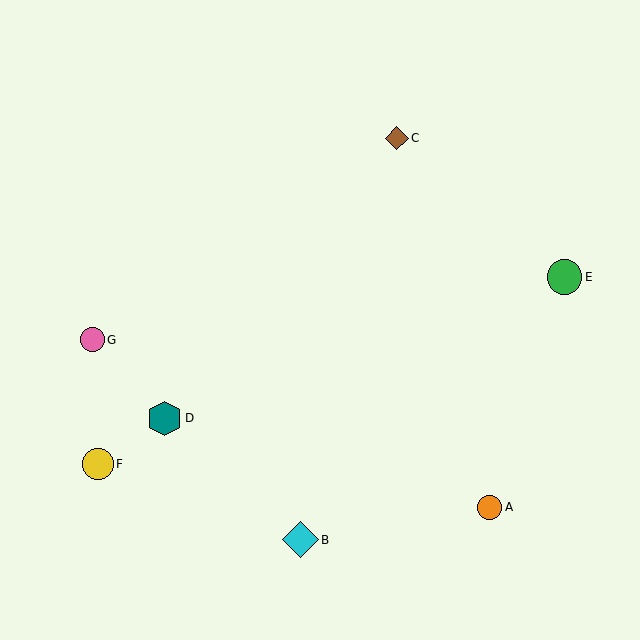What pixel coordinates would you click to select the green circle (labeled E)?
Click at (565, 277) to select the green circle E.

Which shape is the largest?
The cyan diamond (labeled B) is the largest.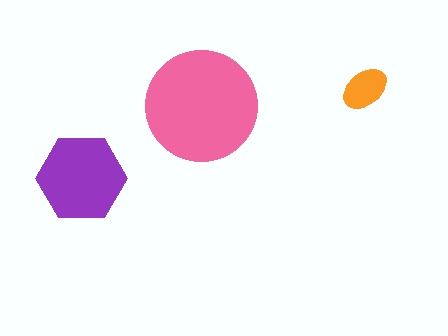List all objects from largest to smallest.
The pink circle, the purple hexagon, the orange ellipse.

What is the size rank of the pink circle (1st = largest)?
1st.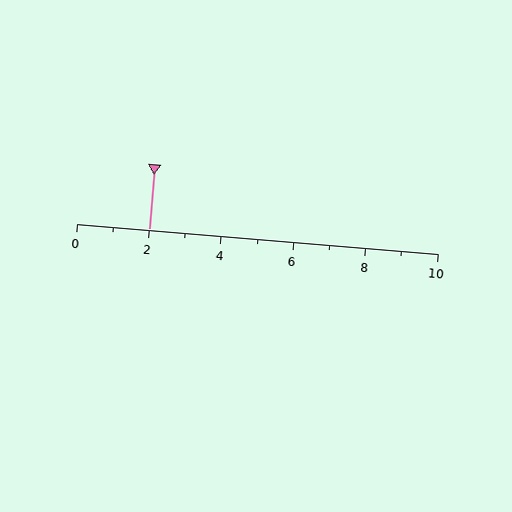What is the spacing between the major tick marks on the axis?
The major ticks are spaced 2 apart.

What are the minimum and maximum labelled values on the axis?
The axis runs from 0 to 10.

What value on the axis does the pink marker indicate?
The marker indicates approximately 2.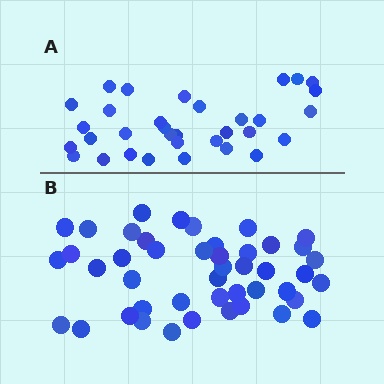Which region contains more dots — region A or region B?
Region B (the bottom region) has more dots.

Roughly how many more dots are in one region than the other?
Region B has roughly 12 or so more dots than region A.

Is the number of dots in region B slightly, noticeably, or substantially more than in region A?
Region B has noticeably more, but not dramatically so. The ratio is roughly 1.4 to 1.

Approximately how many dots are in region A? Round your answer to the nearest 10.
About 30 dots. (The exact count is 33, which rounds to 30.)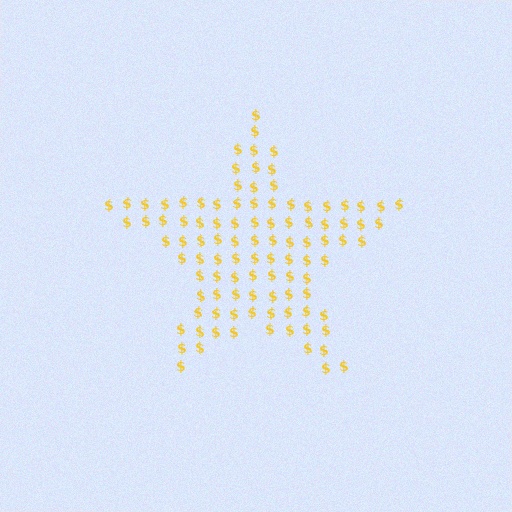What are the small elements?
The small elements are dollar signs.